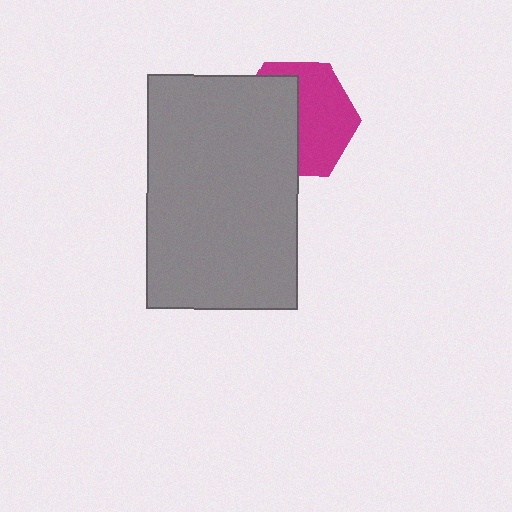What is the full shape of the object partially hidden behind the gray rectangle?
The partially hidden object is a magenta hexagon.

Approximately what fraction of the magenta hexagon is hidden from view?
Roughly 48% of the magenta hexagon is hidden behind the gray rectangle.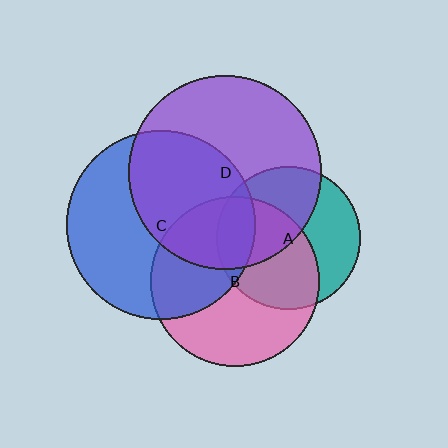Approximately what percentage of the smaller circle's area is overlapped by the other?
Approximately 15%.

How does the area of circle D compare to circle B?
Approximately 1.3 times.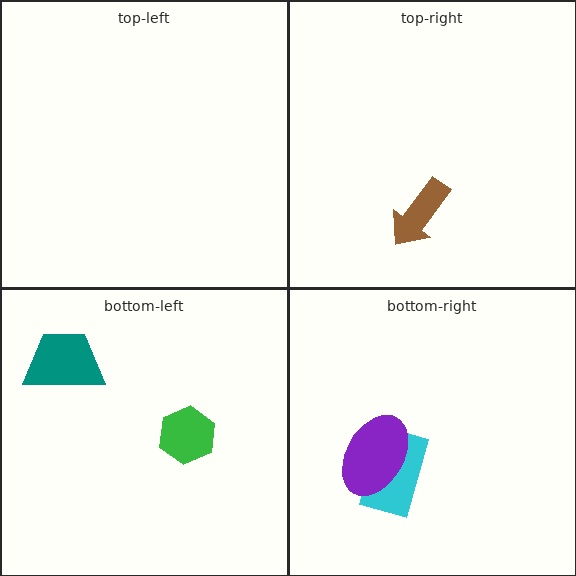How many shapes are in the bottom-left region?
2.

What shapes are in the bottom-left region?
The green hexagon, the teal trapezoid.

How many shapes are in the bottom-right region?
2.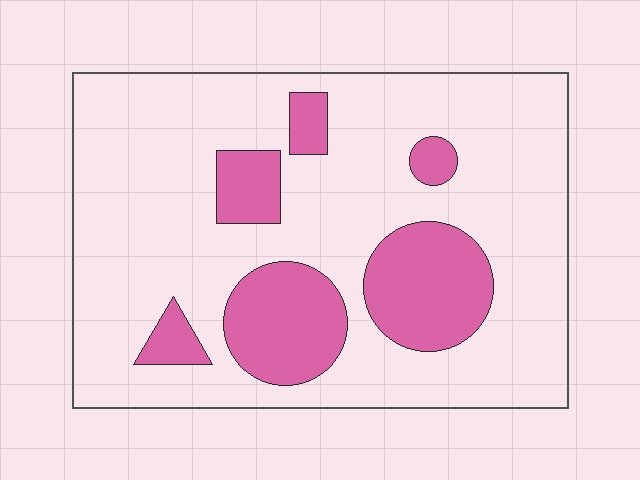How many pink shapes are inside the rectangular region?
6.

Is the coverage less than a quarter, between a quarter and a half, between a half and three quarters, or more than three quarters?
Less than a quarter.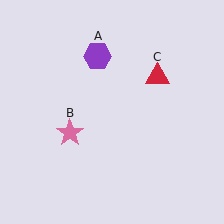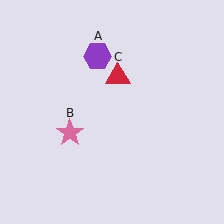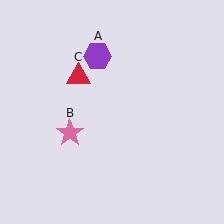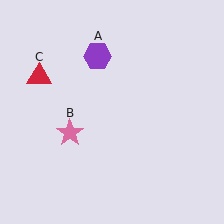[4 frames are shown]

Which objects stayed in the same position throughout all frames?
Purple hexagon (object A) and pink star (object B) remained stationary.